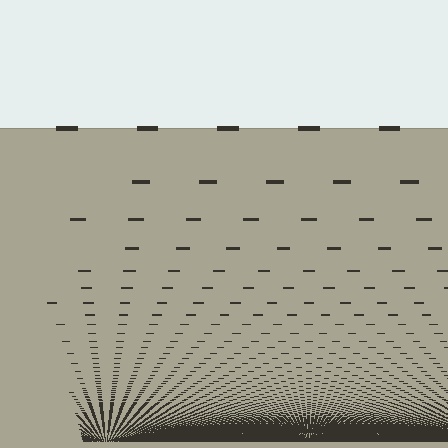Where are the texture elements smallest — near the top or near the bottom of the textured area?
Near the bottom.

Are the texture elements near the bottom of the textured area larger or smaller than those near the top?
Smaller. The gradient is inverted — elements near the bottom are smaller and denser.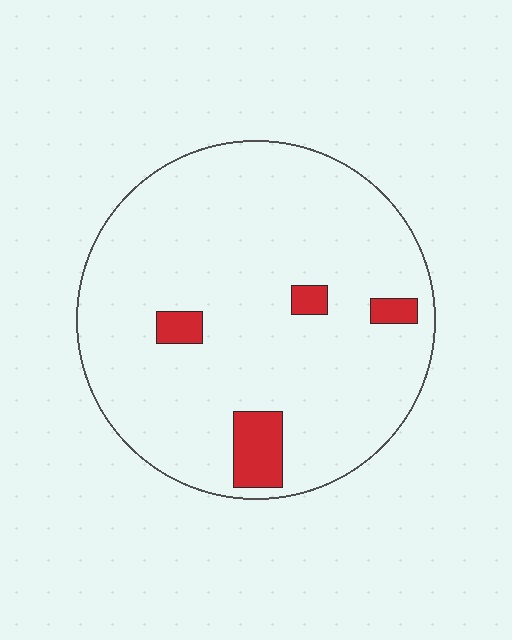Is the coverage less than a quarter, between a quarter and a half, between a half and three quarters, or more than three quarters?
Less than a quarter.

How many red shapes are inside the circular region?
4.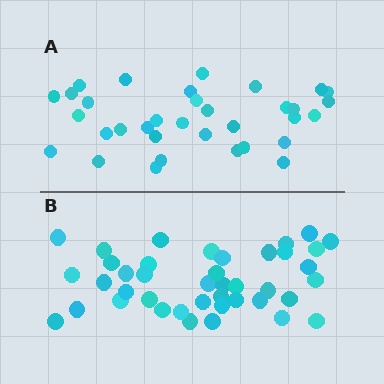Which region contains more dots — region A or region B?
Region B (the bottom region) has more dots.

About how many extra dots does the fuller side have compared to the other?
Region B has roughly 8 or so more dots than region A.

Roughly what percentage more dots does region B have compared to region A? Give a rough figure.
About 20% more.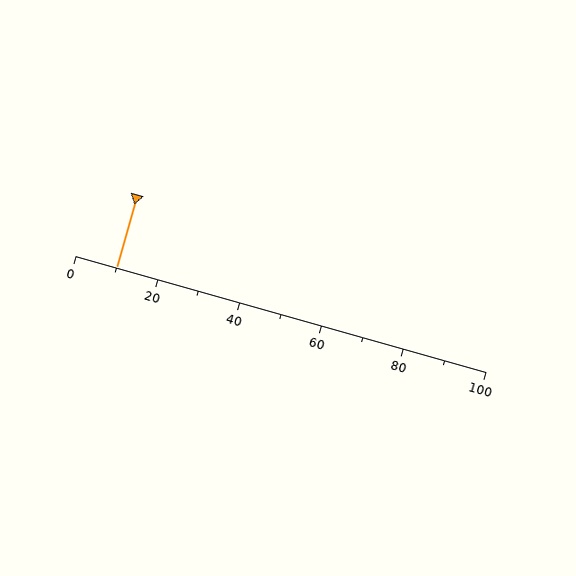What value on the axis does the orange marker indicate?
The marker indicates approximately 10.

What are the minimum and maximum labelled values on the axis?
The axis runs from 0 to 100.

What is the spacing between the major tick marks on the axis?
The major ticks are spaced 20 apart.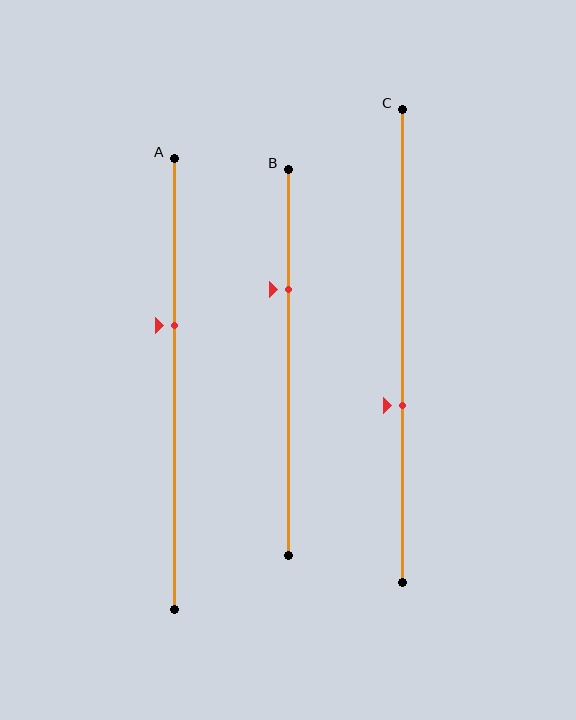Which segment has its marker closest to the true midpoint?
Segment C has its marker closest to the true midpoint.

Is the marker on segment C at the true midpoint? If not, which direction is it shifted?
No, the marker on segment C is shifted downward by about 13% of the segment length.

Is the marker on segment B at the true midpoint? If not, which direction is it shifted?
No, the marker on segment B is shifted upward by about 19% of the segment length.